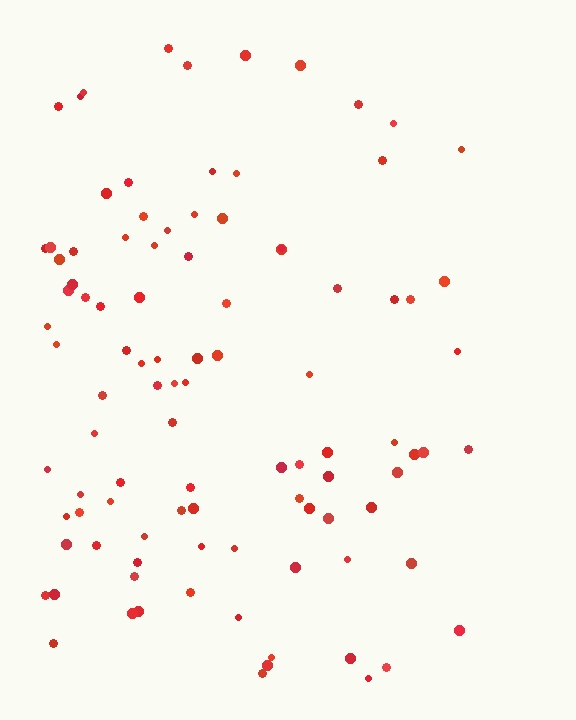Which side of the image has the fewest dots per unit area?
The right.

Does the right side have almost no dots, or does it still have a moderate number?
Still a moderate number, just noticeably fewer than the left.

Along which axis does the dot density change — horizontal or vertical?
Horizontal.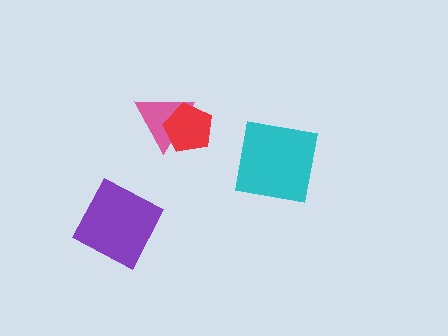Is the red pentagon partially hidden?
No, no other shape covers it.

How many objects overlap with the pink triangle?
1 object overlaps with the pink triangle.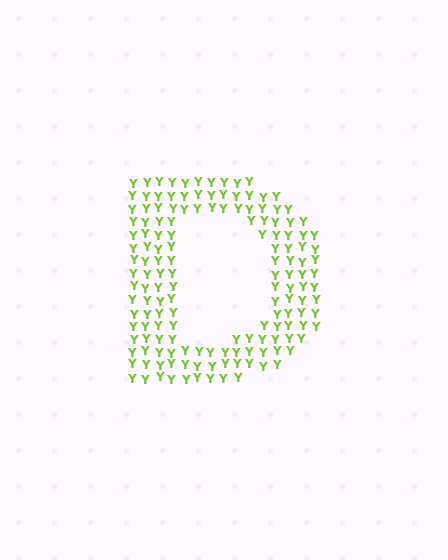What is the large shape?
The large shape is the letter D.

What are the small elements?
The small elements are letter Y's.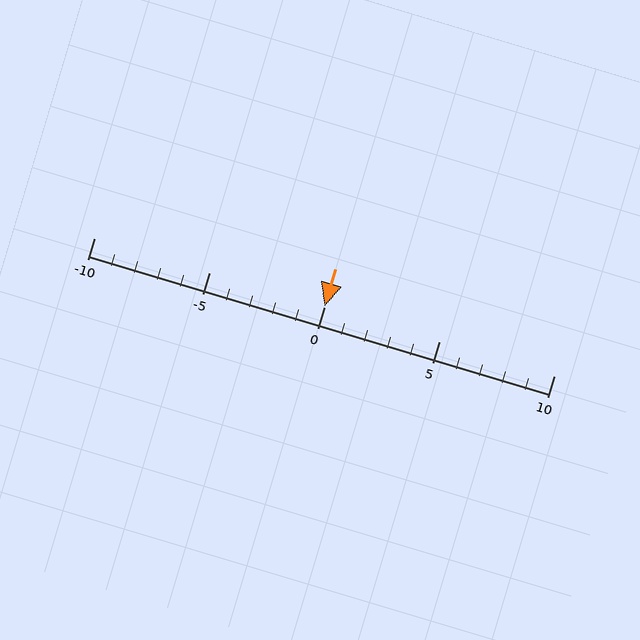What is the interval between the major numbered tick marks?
The major tick marks are spaced 5 units apart.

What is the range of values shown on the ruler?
The ruler shows values from -10 to 10.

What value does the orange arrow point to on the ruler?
The orange arrow points to approximately 0.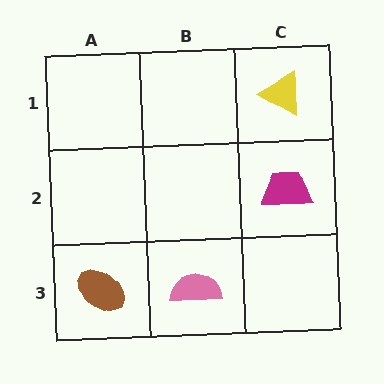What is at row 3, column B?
A pink semicircle.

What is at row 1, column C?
A yellow triangle.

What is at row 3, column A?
A brown ellipse.